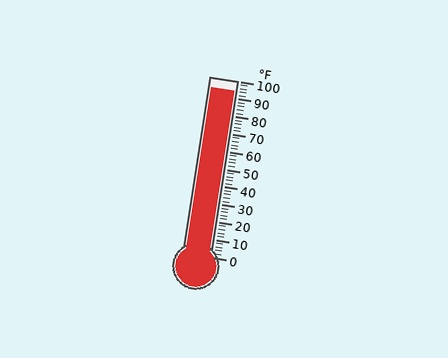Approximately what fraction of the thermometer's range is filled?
The thermometer is filled to approximately 95% of its range.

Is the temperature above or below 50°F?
The temperature is above 50°F.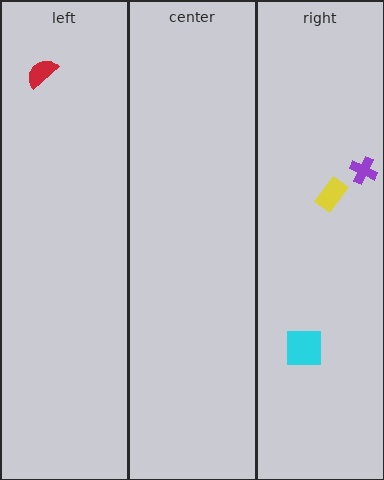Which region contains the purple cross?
The right region.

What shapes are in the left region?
The red semicircle.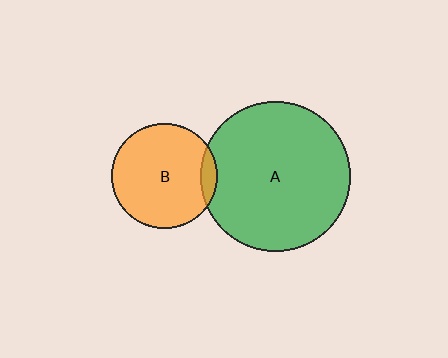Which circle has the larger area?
Circle A (green).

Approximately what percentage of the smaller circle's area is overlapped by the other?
Approximately 10%.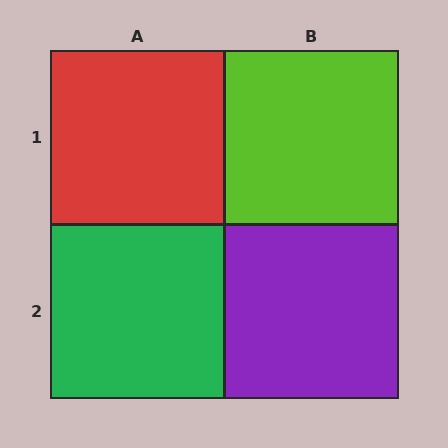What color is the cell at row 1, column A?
Red.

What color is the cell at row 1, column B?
Lime.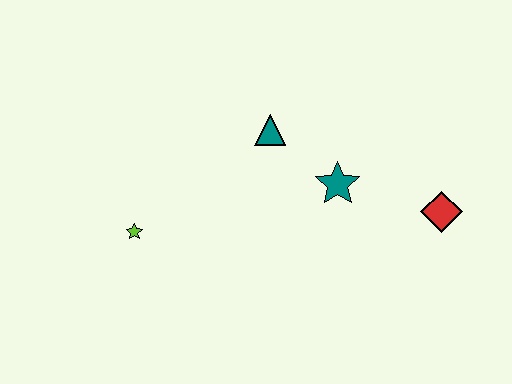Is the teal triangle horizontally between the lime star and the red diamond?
Yes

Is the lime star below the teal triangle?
Yes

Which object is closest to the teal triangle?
The teal star is closest to the teal triangle.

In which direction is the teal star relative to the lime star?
The teal star is to the right of the lime star.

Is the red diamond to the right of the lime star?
Yes